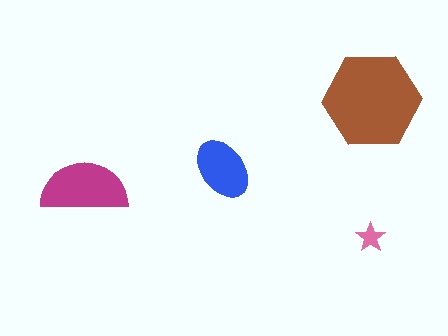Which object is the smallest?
The pink star.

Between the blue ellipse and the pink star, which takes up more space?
The blue ellipse.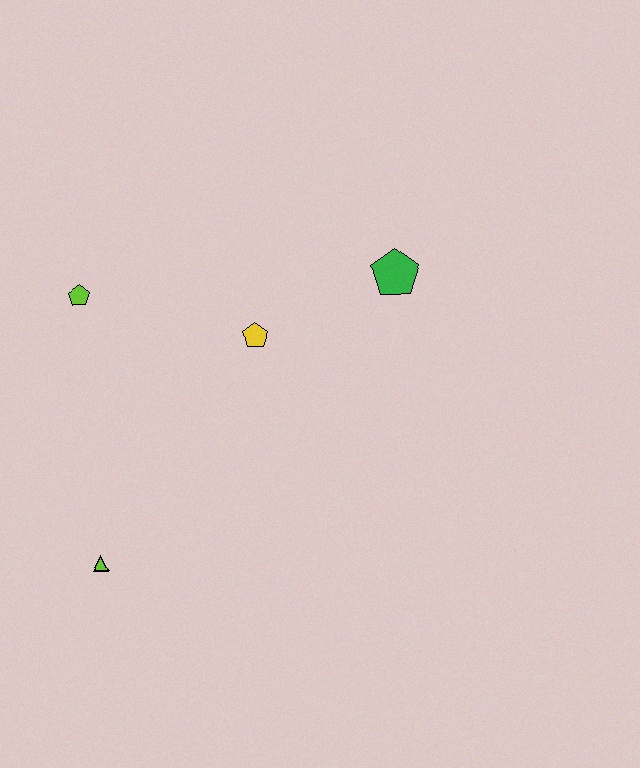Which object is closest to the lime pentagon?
The yellow pentagon is closest to the lime pentagon.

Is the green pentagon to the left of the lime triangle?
No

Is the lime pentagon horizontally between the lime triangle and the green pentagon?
No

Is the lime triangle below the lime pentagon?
Yes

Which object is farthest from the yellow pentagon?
The lime triangle is farthest from the yellow pentagon.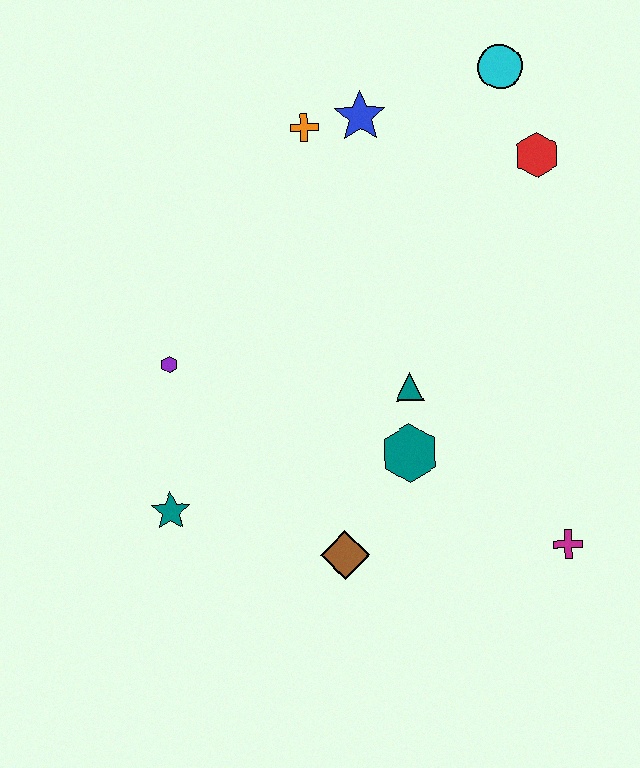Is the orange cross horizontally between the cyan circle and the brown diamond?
No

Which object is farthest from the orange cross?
The magenta cross is farthest from the orange cross.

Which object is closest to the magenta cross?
The teal hexagon is closest to the magenta cross.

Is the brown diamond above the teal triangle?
No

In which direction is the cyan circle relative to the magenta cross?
The cyan circle is above the magenta cross.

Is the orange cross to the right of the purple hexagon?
Yes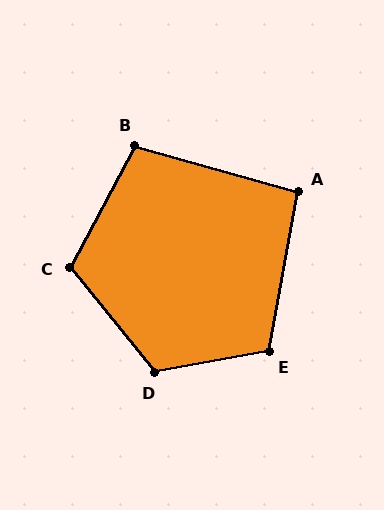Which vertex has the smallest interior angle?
A, at approximately 96 degrees.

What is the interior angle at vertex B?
Approximately 102 degrees (obtuse).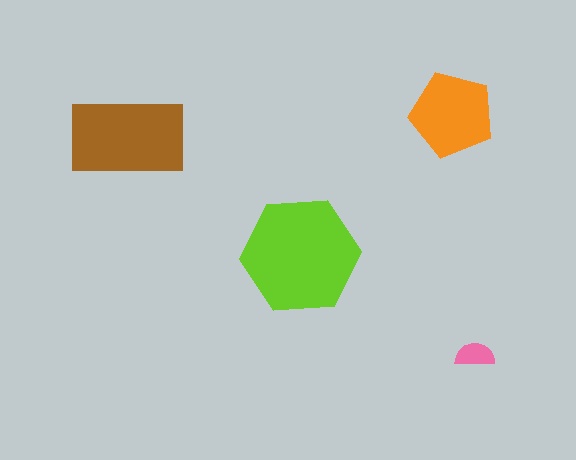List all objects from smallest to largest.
The pink semicircle, the orange pentagon, the brown rectangle, the lime hexagon.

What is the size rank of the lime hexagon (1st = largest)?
1st.